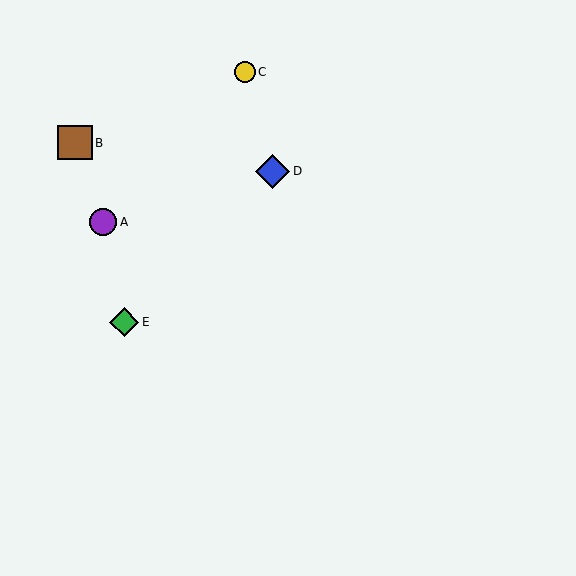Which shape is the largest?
The brown square (labeled B) is the largest.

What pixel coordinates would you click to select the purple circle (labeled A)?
Click at (103, 222) to select the purple circle A.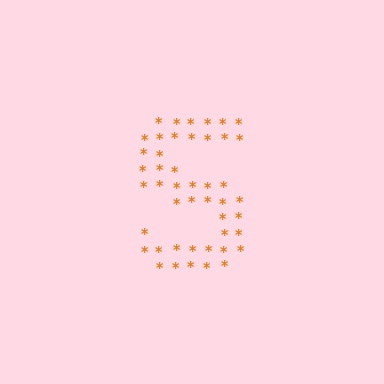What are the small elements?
The small elements are asterisks.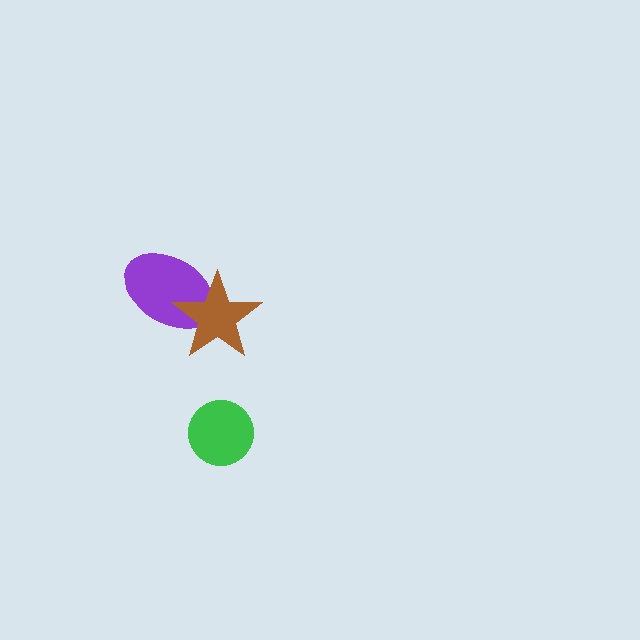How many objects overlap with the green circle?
0 objects overlap with the green circle.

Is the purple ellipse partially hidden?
Yes, it is partially covered by another shape.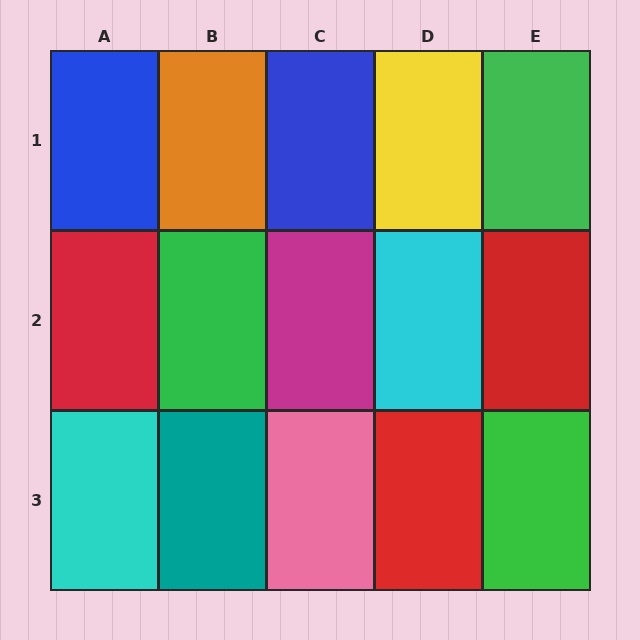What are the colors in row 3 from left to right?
Cyan, teal, pink, red, green.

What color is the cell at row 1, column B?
Orange.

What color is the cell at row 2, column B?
Green.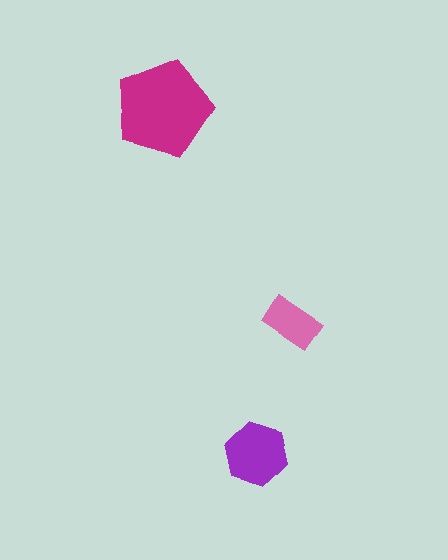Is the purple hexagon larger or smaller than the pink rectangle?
Larger.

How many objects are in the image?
There are 3 objects in the image.